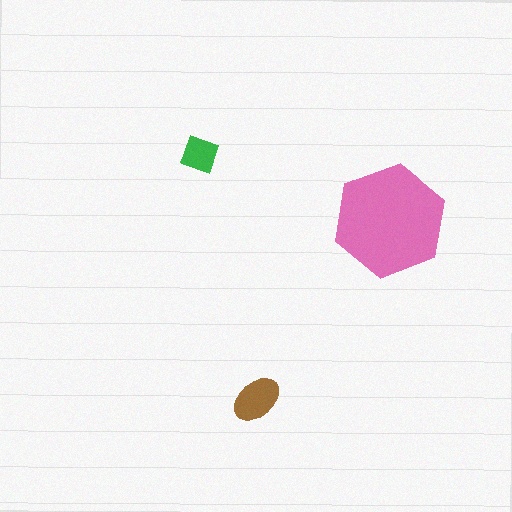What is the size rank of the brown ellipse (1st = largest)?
2nd.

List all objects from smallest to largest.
The green diamond, the brown ellipse, the pink hexagon.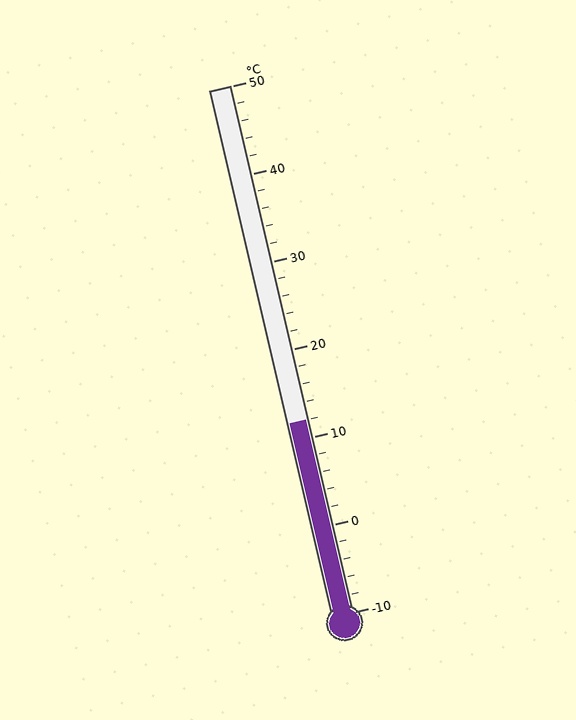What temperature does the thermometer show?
The thermometer shows approximately 12°C.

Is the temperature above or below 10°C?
The temperature is above 10°C.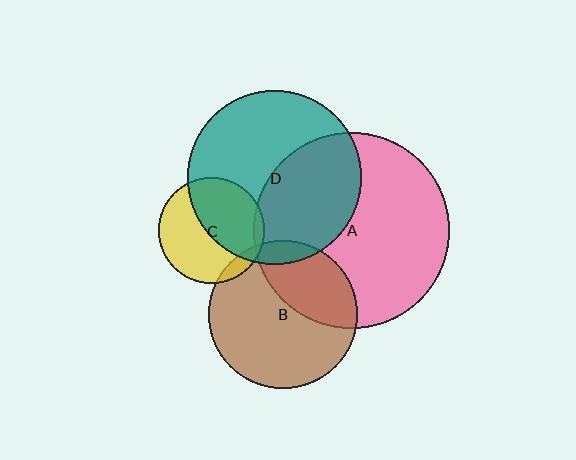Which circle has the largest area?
Circle A (pink).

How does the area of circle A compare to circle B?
Approximately 1.7 times.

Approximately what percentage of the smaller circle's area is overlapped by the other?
Approximately 45%.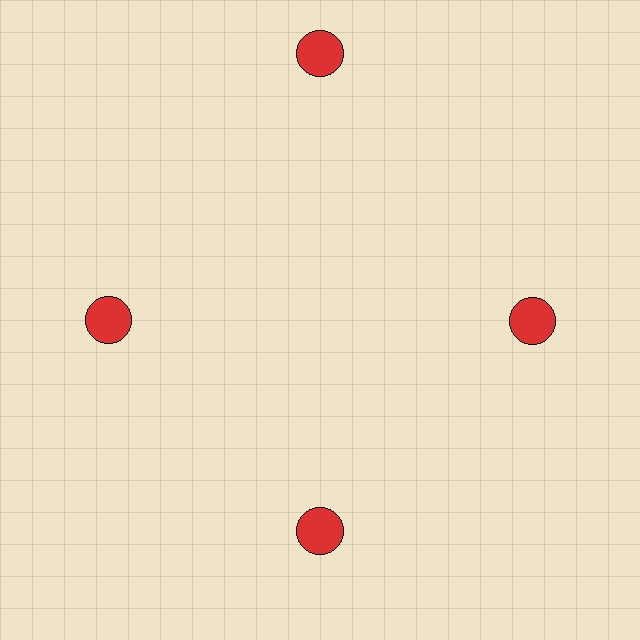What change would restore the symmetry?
The symmetry would be restored by moving it inward, back onto the ring so that all 4 circles sit at equal angles and equal distance from the center.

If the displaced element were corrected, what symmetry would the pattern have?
It would have 4-fold rotational symmetry — the pattern would map onto itself every 90 degrees.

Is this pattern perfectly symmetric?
No. The 4 red circles are arranged in a ring, but one element near the 12 o'clock position is pushed outward from the center, breaking the 4-fold rotational symmetry.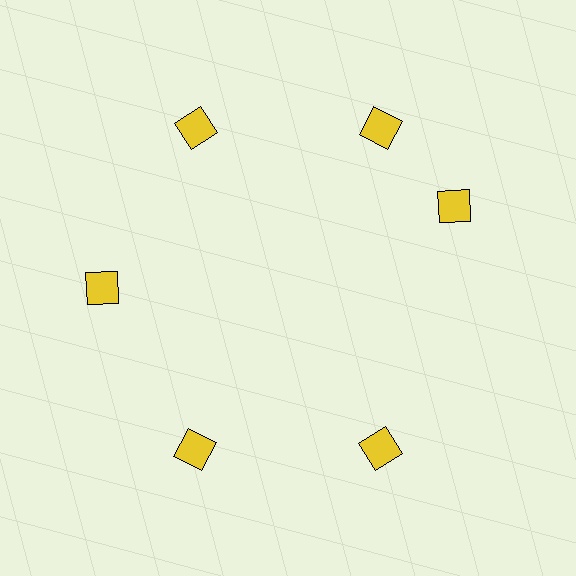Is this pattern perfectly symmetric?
No. The 6 yellow diamonds are arranged in a ring, but one element near the 3 o'clock position is rotated out of alignment along the ring, breaking the 6-fold rotational symmetry.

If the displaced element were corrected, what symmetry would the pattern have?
It would have 6-fold rotational symmetry — the pattern would map onto itself every 60 degrees.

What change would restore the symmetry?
The symmetry would be restored by rotating it back into even spacing with its neighbors so that all 6 diamonds sit at equal angles and equal distance from the center.